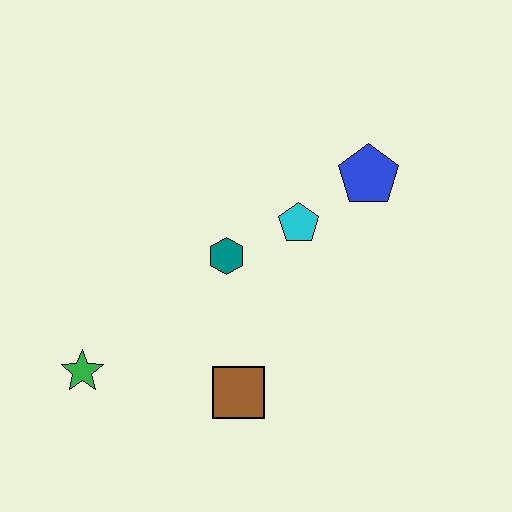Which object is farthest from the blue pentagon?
The green star is farthest from the blue pentagon.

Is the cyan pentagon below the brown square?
No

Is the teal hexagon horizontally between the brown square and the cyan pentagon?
No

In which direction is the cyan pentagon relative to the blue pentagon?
The cyan pentagon is to the left of the blue pentagon.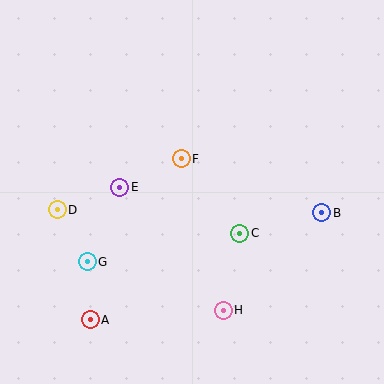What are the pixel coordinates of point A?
Point A is at (90, 320).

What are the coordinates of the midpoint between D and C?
The midpoint between D and C is at (149, 222).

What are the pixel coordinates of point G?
Point G is at (87, 262).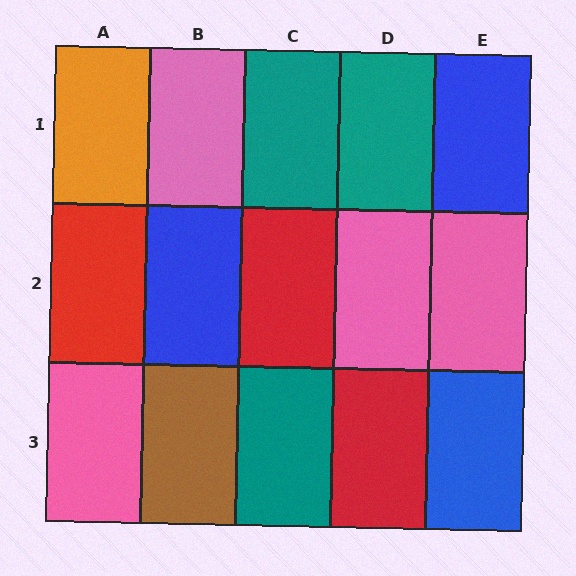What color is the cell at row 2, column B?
Blue.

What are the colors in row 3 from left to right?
Pink, brown, teal, red, blue.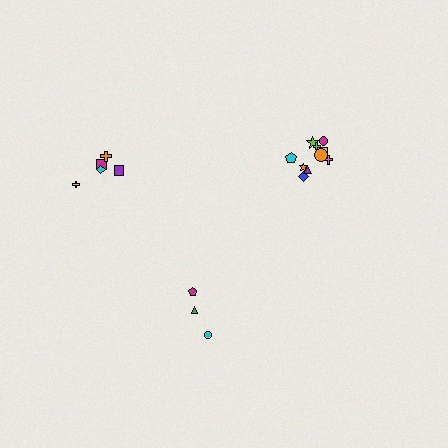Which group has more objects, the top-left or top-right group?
The top-right group.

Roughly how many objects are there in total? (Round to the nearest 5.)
Roughly 20 objects in total.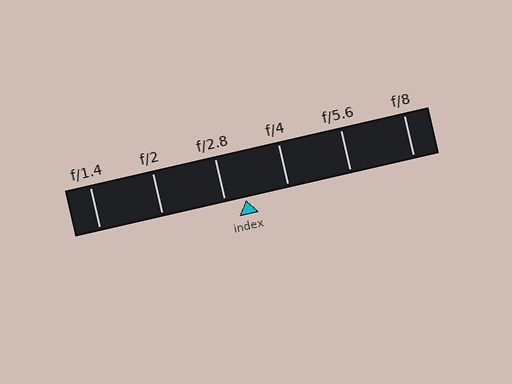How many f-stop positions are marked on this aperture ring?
There are 6 f-stop positions marked.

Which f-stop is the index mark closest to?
The index mark is closest to f/2.8.